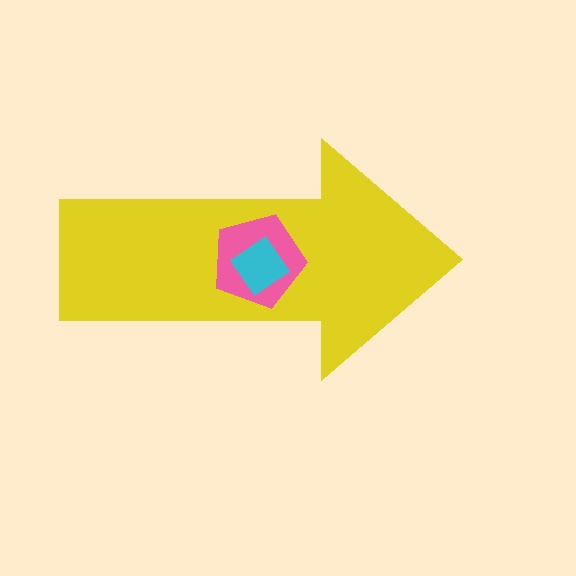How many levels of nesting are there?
3.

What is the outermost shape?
The yellow arrow.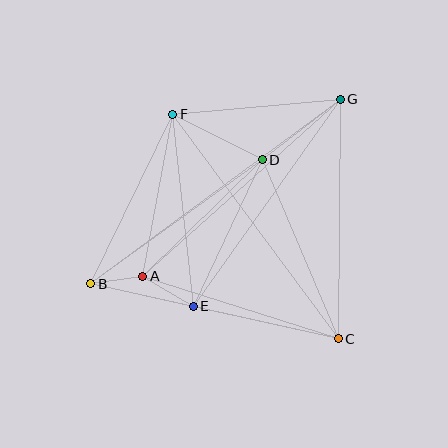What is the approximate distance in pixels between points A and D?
The distance between A and D is approximately 167 pixels.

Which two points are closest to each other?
Points A and B are closest to each other.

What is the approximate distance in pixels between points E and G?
The distance between E and G is approximately 254 pixels.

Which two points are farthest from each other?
Points B and G are farthest from each other.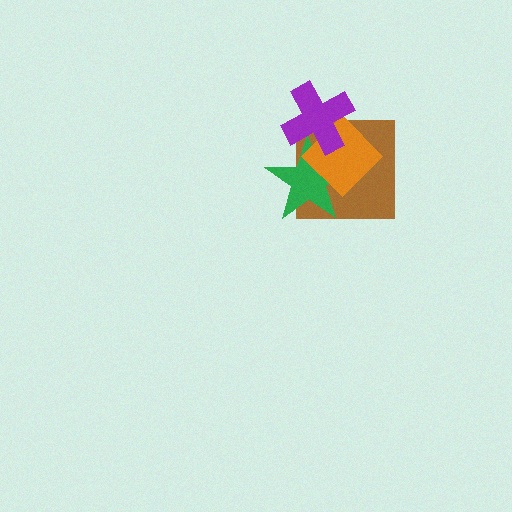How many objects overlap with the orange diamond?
3 objects overlap with the orange diamond.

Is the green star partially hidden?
Yes, it is partially covered by another shape.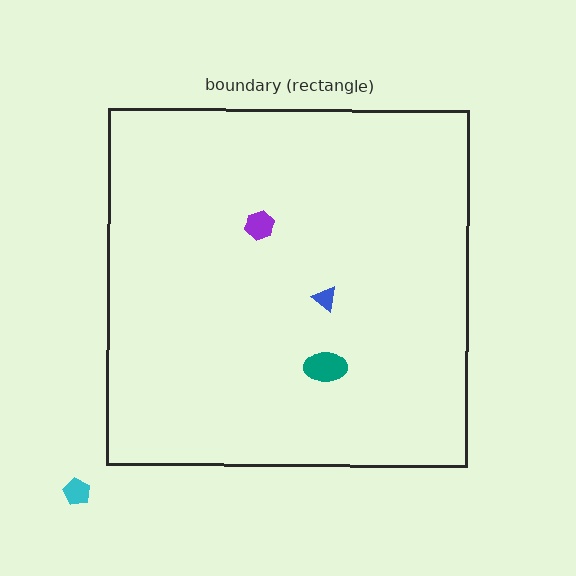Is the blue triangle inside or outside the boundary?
Inside.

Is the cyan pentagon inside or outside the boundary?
Outside.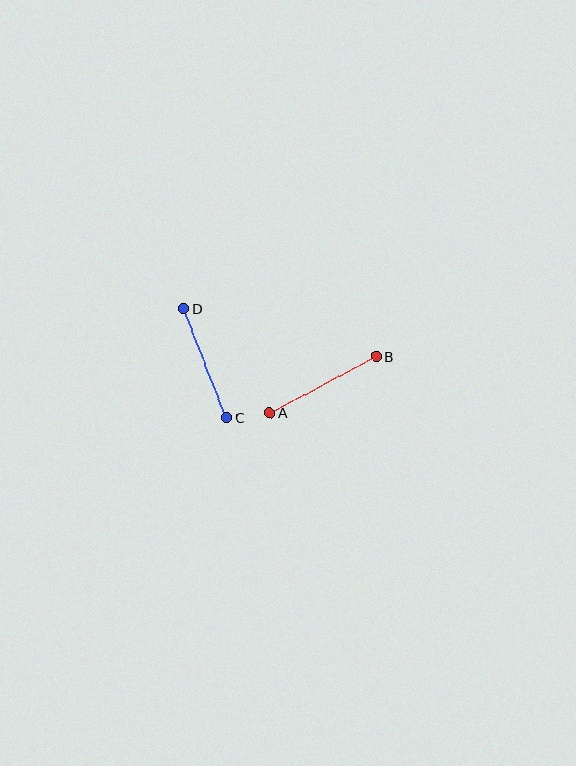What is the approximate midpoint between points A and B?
The midpoint is at approximately (323, 384) pixels.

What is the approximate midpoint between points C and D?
The midpoint is at approximately (205, 363) pixels.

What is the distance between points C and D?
The distance is approximately 117 pixels.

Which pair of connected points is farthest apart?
Points A and B are farthest apart.